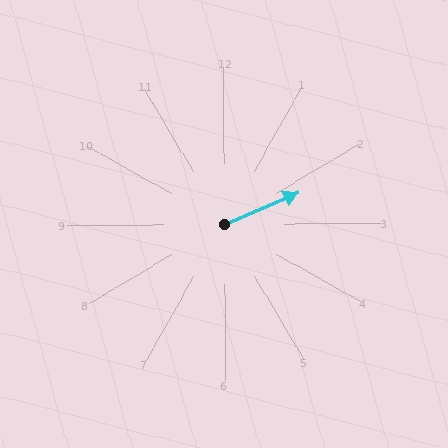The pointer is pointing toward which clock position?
Roughly 2 o'clock.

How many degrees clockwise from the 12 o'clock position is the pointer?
Approximately 67 degrees.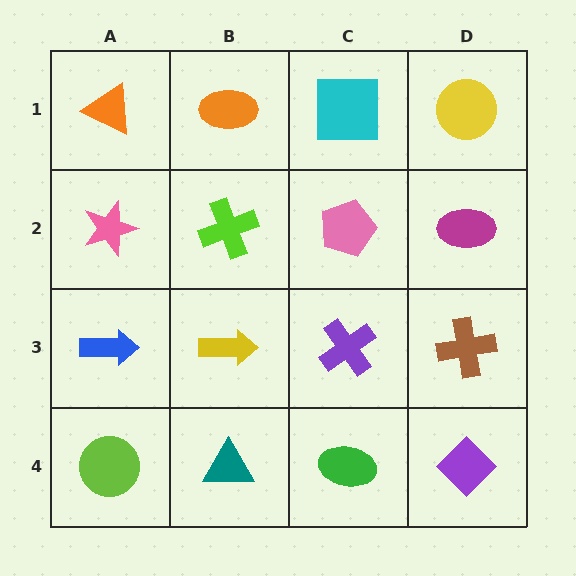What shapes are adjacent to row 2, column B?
An orange ellipse (row 1, column B), a yellow arrow (row 3, column B), a pink star (row 2, column A), a pink pentagon (row 2, column C).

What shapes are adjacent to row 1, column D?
A magenta ellipse (row 2, column D), a cyan square (row 1, column C).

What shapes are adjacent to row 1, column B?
A lime cross (row 2, column B), an orange triangle (row 1, column A), a cyan square (row 1, column C).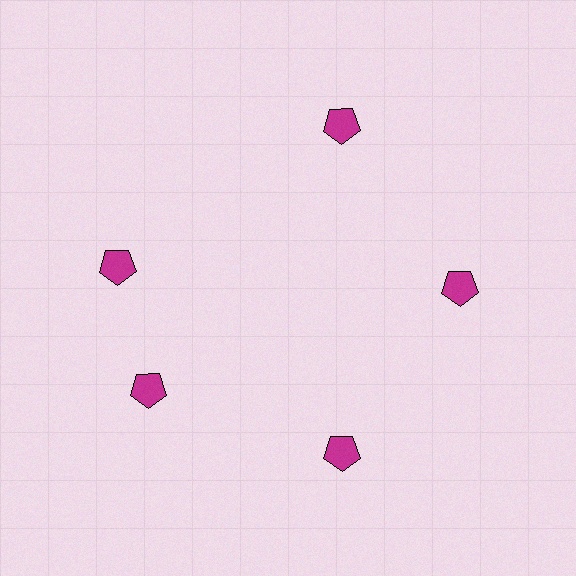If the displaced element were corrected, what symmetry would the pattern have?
It would have 5-fold rotational symmetry — the pattern would map onto itself every 72 degrees.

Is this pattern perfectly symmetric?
No. The 5 magenta pentagons are arranged in a ring, but one element near the 10 o'clock position is rotated out of alignment along the ring, breaking the 5-fold rotational symmetry.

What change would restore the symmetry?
The symmetry would be restored by rotating it back into even spacing with its neighbors so that all 5 pentagons sit at equal angles and equal distance from the center.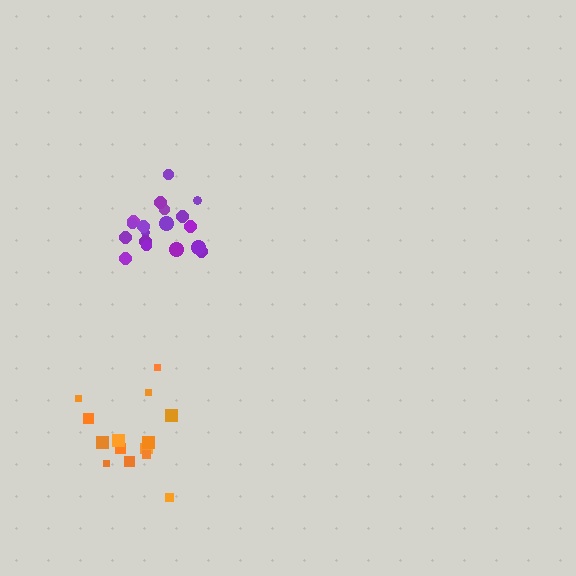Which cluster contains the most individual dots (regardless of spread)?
Purple (18).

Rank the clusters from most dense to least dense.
purple, orange.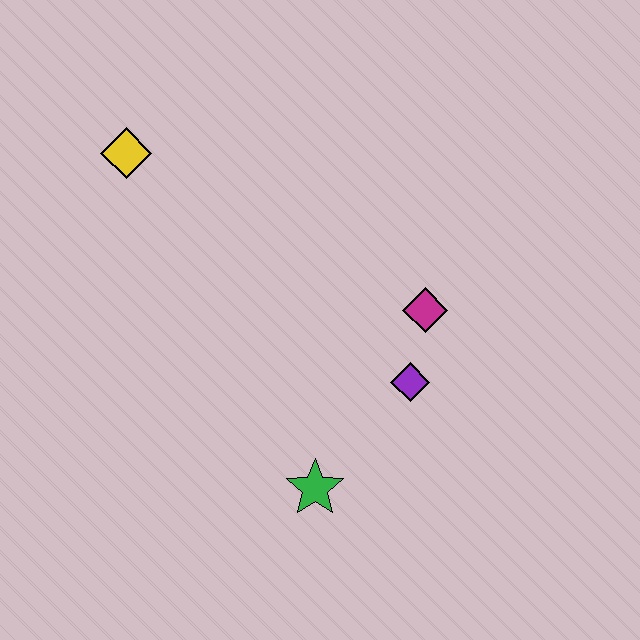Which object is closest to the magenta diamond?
The purple diamond is closest to the magenta diamond.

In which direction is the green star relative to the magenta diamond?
The green star is below the magenta diamond.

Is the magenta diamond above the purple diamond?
Yes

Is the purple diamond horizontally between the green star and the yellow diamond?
No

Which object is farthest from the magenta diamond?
The yellow diamond is farthest from the magenta diamond.